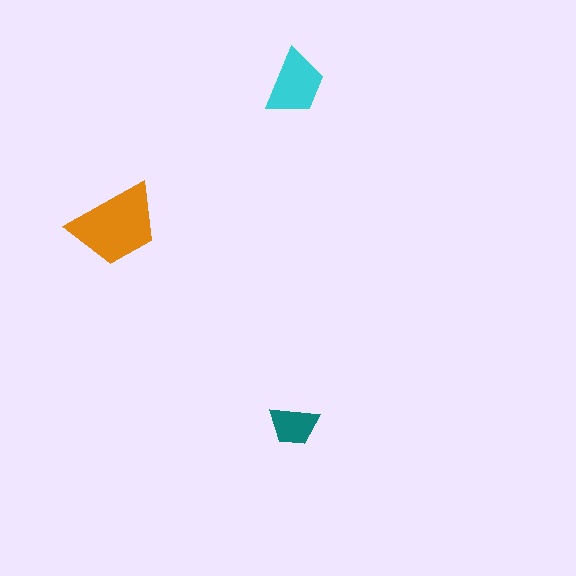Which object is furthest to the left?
The orange trapezoid is leftmost.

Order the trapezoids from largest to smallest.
the orange one, the cyan one, the teal one.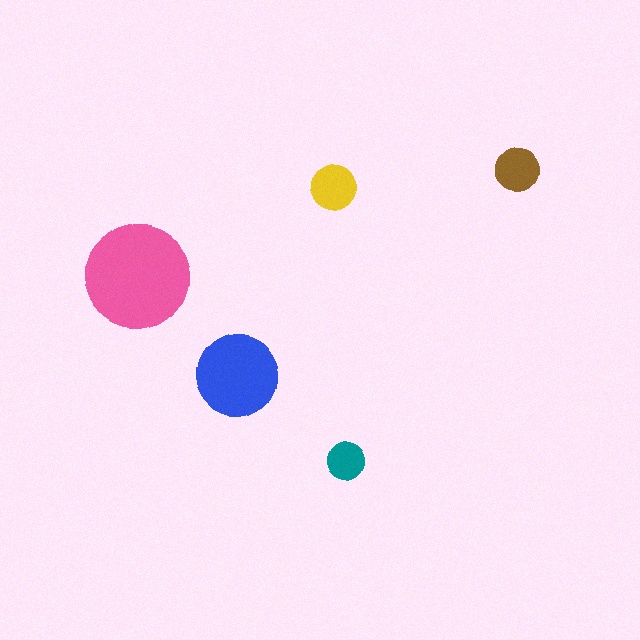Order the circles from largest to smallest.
the pink one, the blue one, the yellow one, the brown one, the teal one.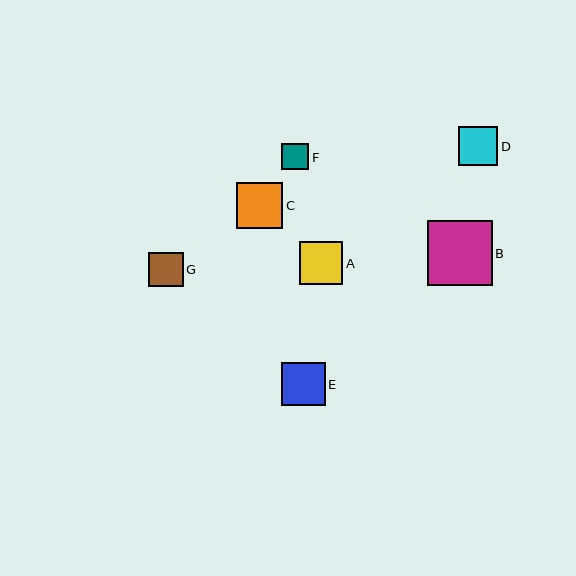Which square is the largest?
Square B is the largest with a size of approximately 65 pixels.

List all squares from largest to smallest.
From largest to smallest: B, C, E, A, D, G, F.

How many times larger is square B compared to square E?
Square B is approximately 1.5 times the size of square E.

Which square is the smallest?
Square F is the smallest with a size of approximately 27 pixels.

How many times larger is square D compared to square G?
Square D is approximately 1.1 times the size of square G.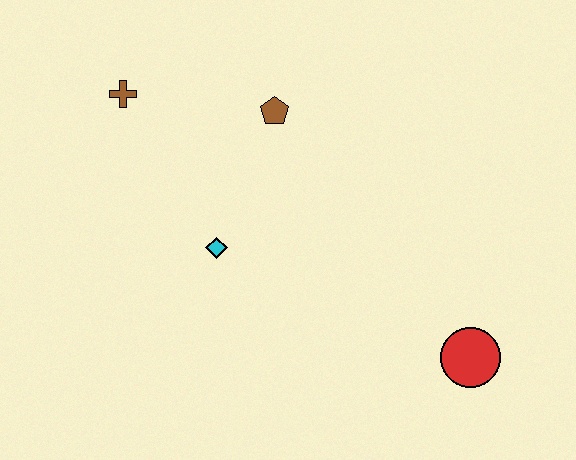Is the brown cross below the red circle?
No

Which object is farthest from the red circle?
The brown cross is farthest from the red circle.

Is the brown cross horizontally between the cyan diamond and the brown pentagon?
No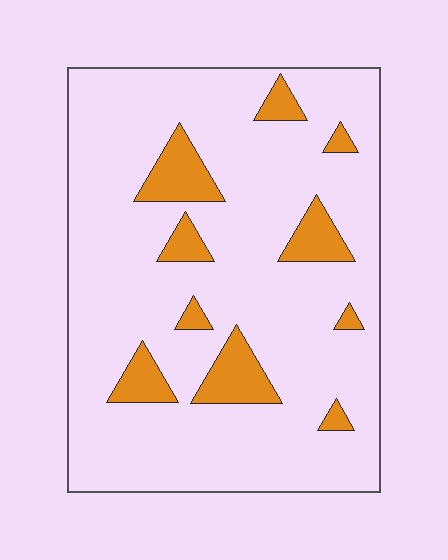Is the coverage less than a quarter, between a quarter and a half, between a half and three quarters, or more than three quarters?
Less than a quarter.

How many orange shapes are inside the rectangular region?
10.